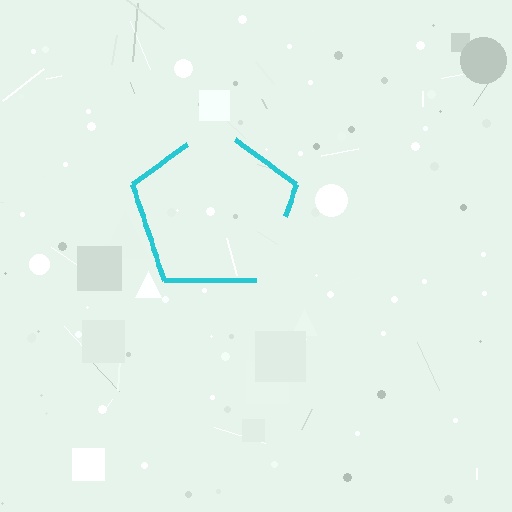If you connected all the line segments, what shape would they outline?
They would outline a pentagon.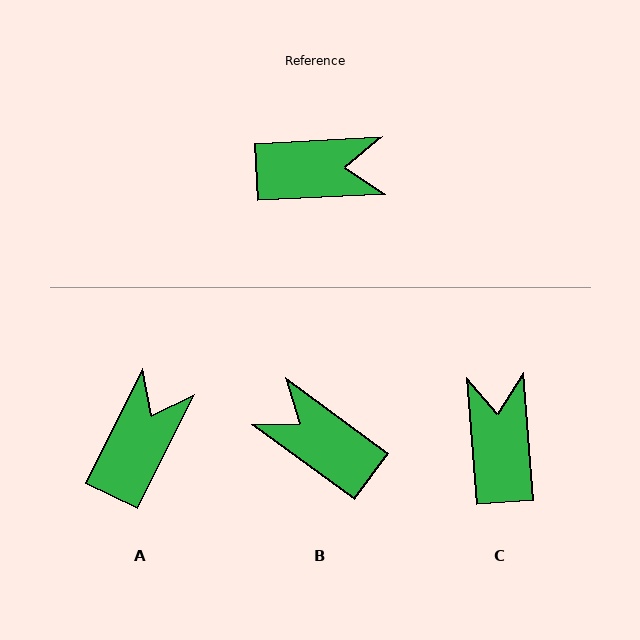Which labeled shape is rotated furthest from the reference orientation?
B, about 141 degrees away.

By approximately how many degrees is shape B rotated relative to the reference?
Approximately 141 degrees counter-clockwise.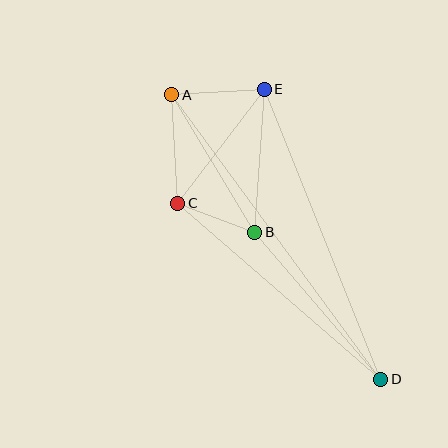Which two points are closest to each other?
Points B and C are closest to each other.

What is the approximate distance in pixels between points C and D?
The distance between C and D is approximately 269 pixels.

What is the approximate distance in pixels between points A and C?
The distance between A and C is approximately 109 pixels.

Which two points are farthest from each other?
Points A and D are farthest from each other.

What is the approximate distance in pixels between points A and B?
The distance between A and B is approximately 161 pixels.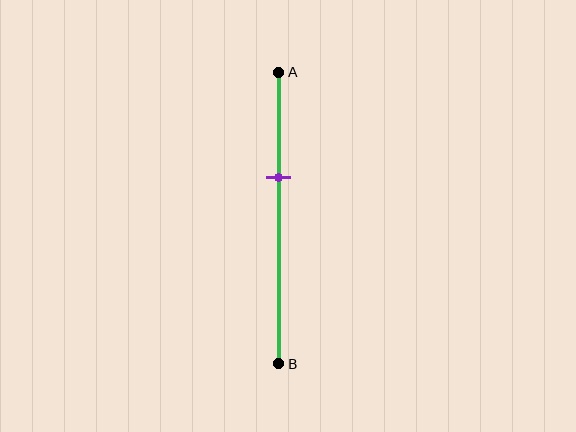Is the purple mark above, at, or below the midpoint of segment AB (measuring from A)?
The purple mark is above the midpoint of segment AB.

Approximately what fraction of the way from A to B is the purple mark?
The purple mark is approximately 35% of the way from A to B.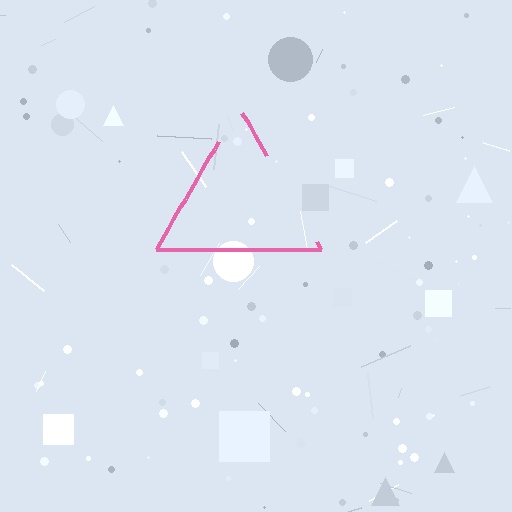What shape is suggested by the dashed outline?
The dashed outline suggests a triangle.